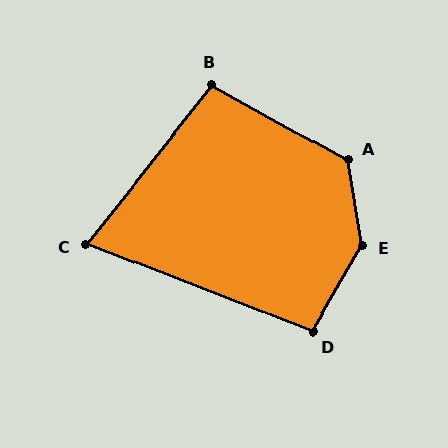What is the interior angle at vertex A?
Approximately 128 degrees (obtuse).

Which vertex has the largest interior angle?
E, at approximately 141 degrees.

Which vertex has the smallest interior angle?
C, at approximately 73 degrees.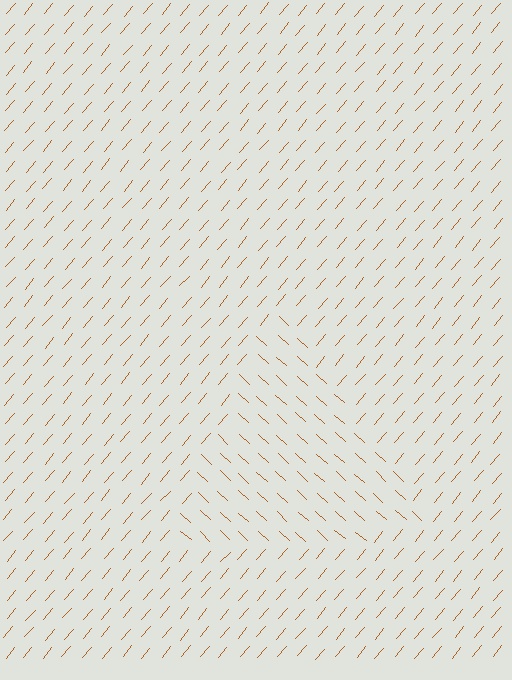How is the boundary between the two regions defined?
The boundary is defined purely by a change in line orientation (approximately 88 degrees difference). All lines are the same color and thickness.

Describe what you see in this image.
The image is filled with small brown line segments. A triangle region in the image has lines oriented differently from the surrounding lines, creating a visible texture boundary.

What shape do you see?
I see a triangle.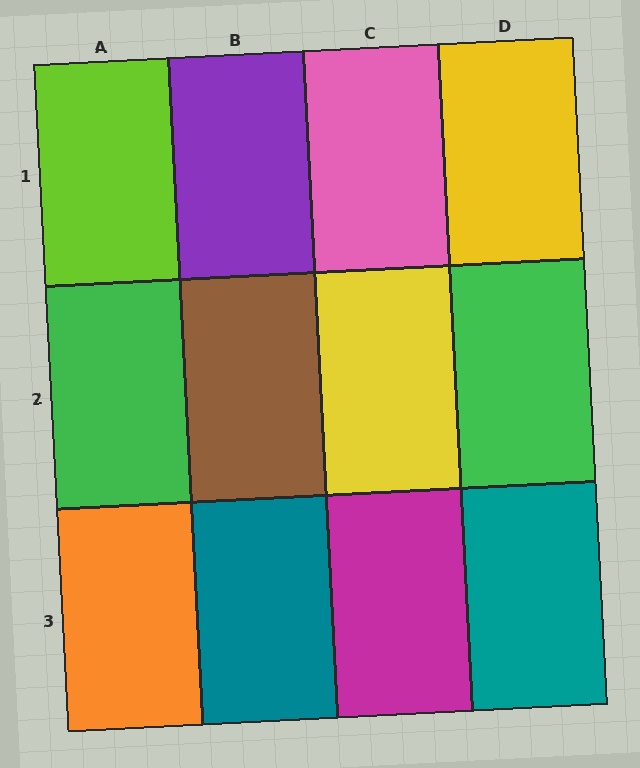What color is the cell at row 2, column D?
Green.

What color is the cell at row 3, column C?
Magenta.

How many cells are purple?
1 cell is purple.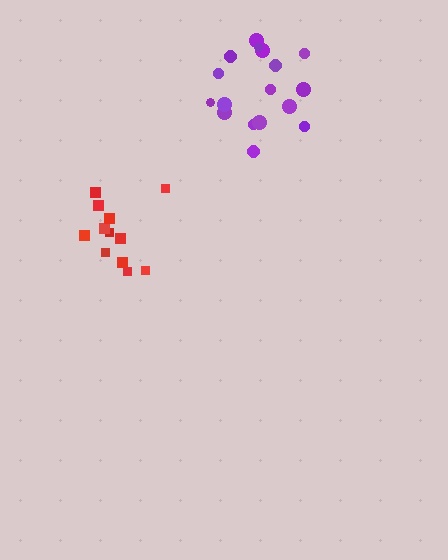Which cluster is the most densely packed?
Red.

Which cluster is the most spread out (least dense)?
Purple.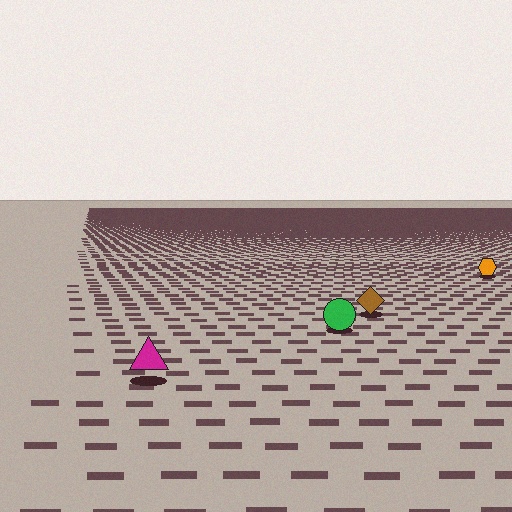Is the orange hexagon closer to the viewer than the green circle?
No. The green circle is closer — you can tell from the texture gradient: the ground texture is coarser near it.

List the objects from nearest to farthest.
From nearest to farthest: the magenta triangle, the green circle, the brown diamond, the orange hexagon.